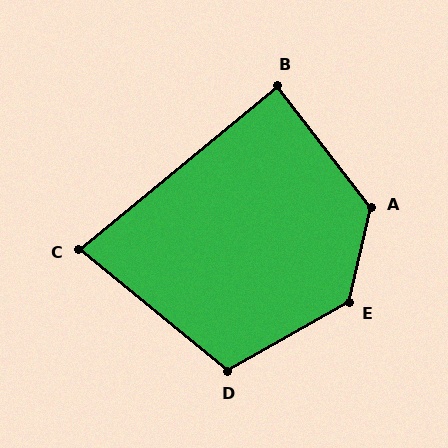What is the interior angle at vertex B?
Approximately 88 degrees (approximately right).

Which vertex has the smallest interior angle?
C, at approximately 79 degrees.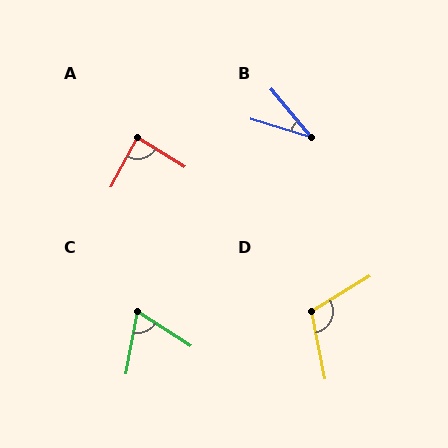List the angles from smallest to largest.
B (34°), C (68°), A (86°), D (109°).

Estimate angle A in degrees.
Approximately 86 degrees.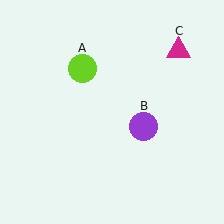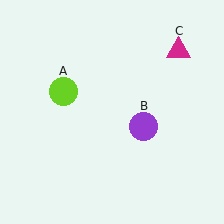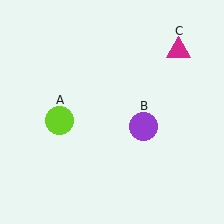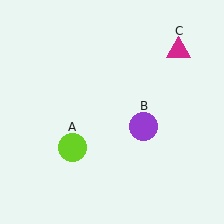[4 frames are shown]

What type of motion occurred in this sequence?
The lime circle (object A) rotated counterclockwise around the center of the scene.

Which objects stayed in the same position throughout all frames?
Purple circle (object B) and magenta triangle (object C) remained stationary.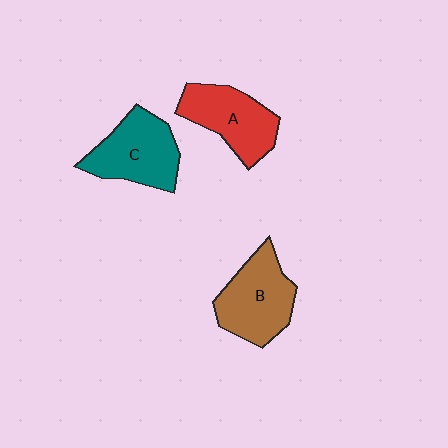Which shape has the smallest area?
Shape A (red).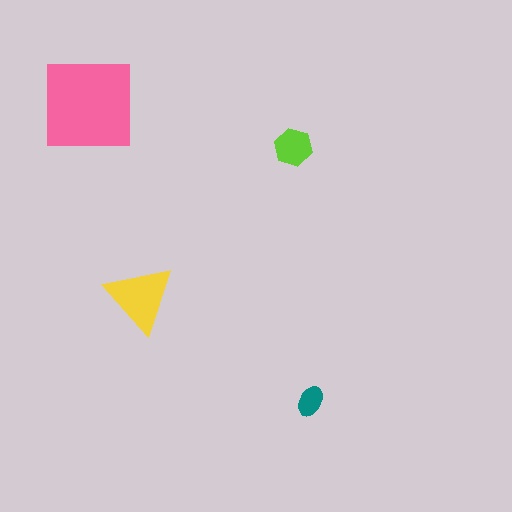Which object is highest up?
The pink square is topmost.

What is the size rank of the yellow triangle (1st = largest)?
2nd.